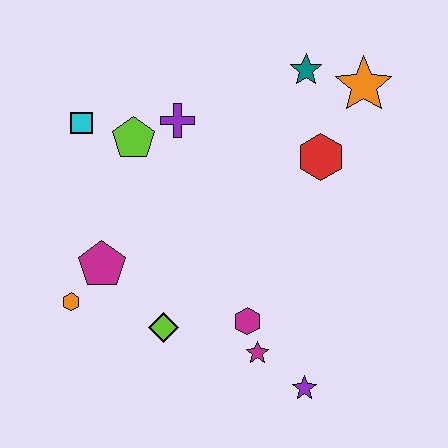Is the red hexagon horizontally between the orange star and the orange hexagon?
Yes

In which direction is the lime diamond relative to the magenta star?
The lime diamond is to the left of the magenta star.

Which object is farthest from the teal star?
The orange hexagon is farthest from the teal star.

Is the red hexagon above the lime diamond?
Yes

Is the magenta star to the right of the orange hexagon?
Yes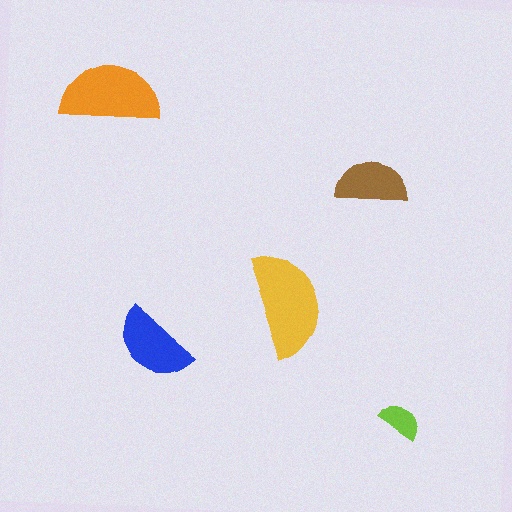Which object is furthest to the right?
The lime semicircle is rightmost.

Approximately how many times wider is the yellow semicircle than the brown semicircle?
About 1.5 times wider.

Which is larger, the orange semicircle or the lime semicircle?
The orange one.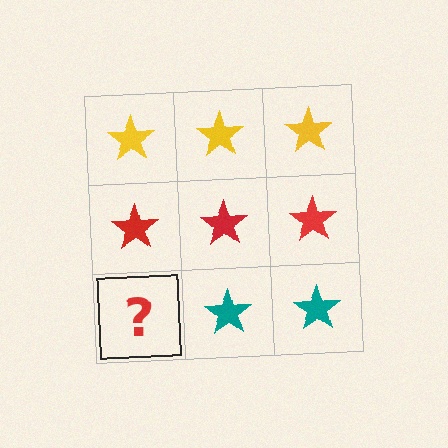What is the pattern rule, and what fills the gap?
The rule is that each row has a consistent color. The gap should be filled with a teal star.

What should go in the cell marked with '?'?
The missing cell should contain a teal star.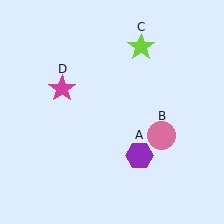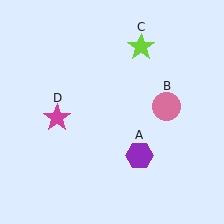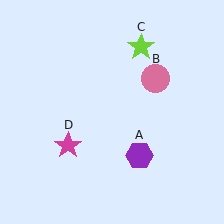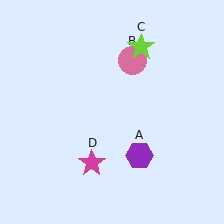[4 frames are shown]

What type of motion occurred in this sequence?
The pink circle (object B), magenta star (object D) rotated counterclockwise around the center of the scene.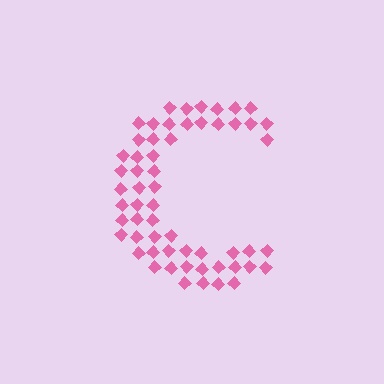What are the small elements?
The small elements are diamonds.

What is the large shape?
The large shape is the letter C.